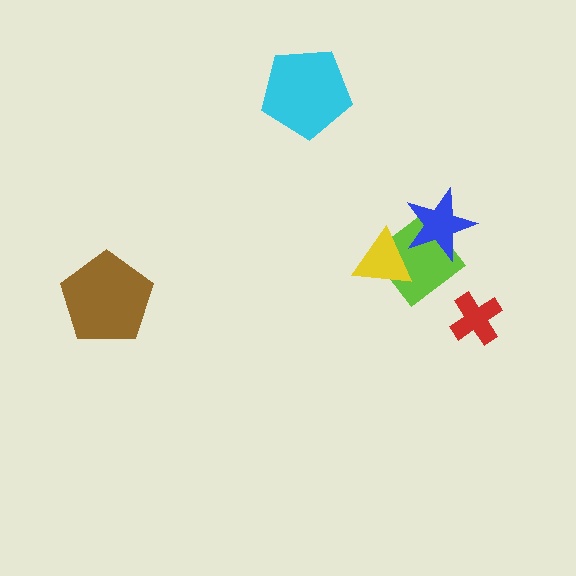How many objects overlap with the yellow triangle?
1 object overlaps with the yellow triangle.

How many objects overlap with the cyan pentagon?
0 objects overlap with the cyan pentagon.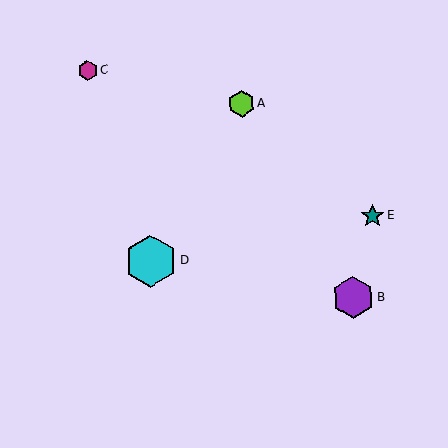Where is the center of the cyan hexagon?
The center of the cyan hexagon is at (151, 261).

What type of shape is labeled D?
Shape D is a cyan hexagon.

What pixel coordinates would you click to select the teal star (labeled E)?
Click at (372, 216) to select the teal star E.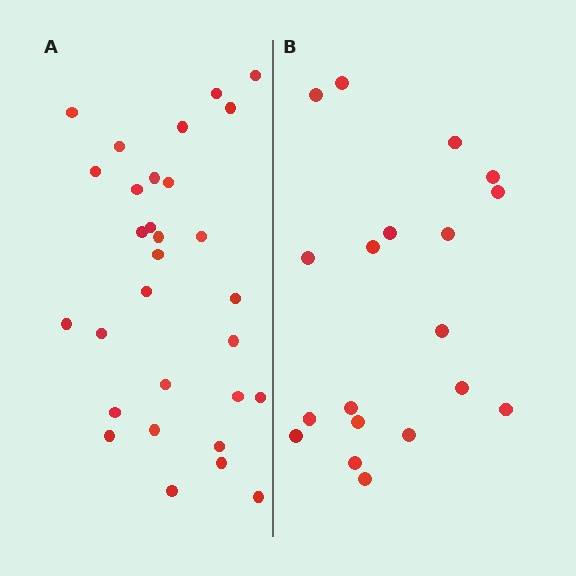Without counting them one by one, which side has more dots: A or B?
Region A (the left region) has more dots.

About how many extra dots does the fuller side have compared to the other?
Region A has roughly 12 or so more dots than region B.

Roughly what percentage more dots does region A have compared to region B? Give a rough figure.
About 60% more.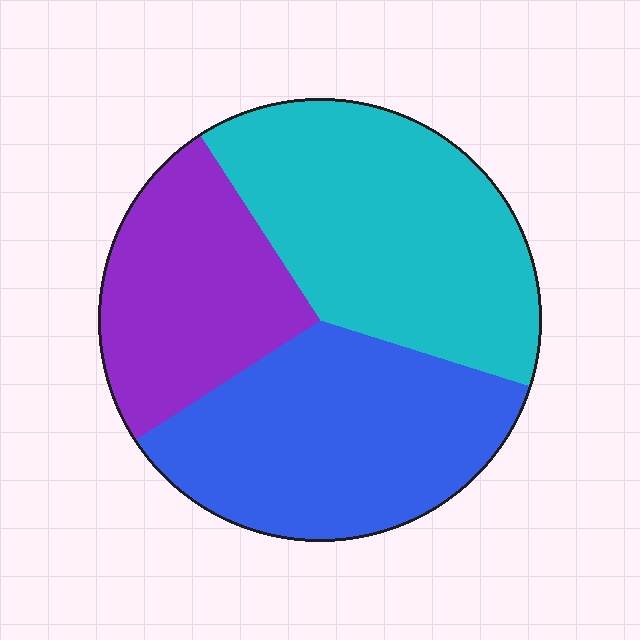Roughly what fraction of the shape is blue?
Blue covers 36% of the shape.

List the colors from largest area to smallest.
From largest to smallest: cyan, blue, purple.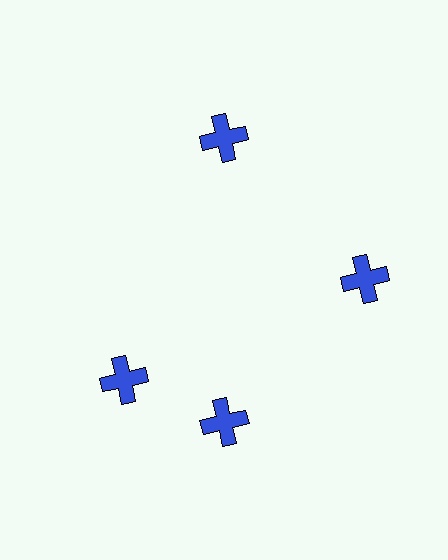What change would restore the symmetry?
The symmetry would be restored by rotating it back into even spacing with its neighbors so that all 4 crosses sit at equal angles and equal distance from the center.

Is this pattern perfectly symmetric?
No. The 4 blue crosses are arranged in a ring, but one element near the 9 o'clock position is rotated out of alignment along the ring, breaking the 4-fold rotational symmetry.